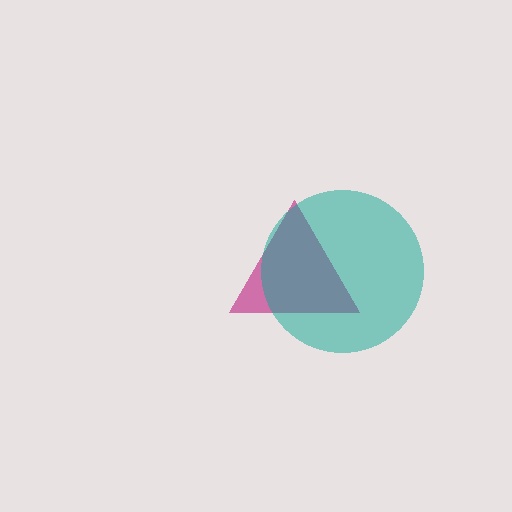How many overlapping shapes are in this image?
There are 2 overlapping shapes in the image.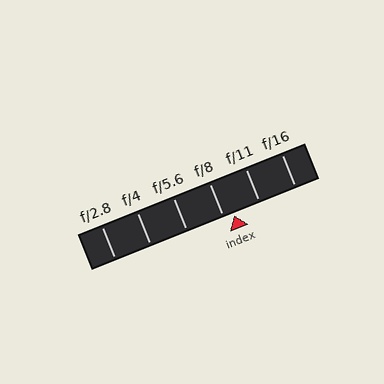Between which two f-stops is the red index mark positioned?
The index mark is between f/8 and f/11.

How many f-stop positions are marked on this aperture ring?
There are 6 f-stop positions marked.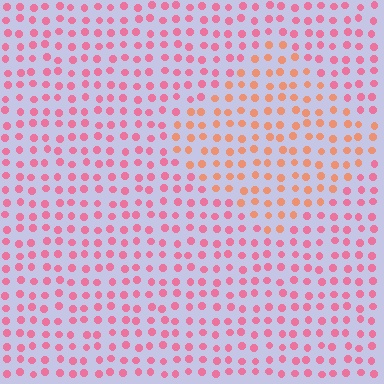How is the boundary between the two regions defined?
The boundary is defined purely by a slight shift in hue (about 36 degrees). Spacing, size, and orientation are identical on both sides.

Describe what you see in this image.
The image is filled with small pink elements in a uniform arrangement. A diamond-shaped region is visible where the elements are tinted to a slightly different hue, forming a subtle color boundary.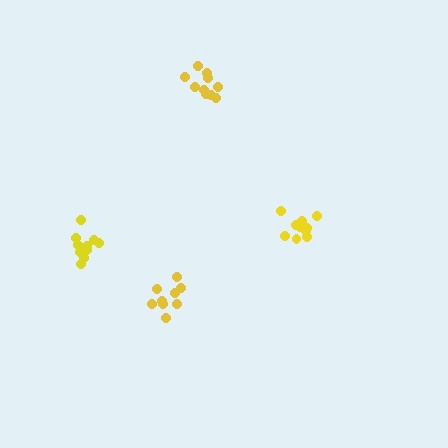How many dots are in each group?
Group 1: 11 dots, Group 2: 10 dots, Group 3: 11 dots, Group 4: 9 dots (41 total).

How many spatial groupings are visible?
There are 4 spatial groupings.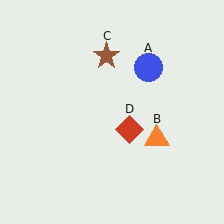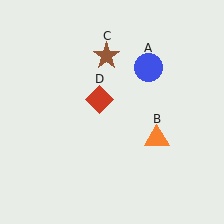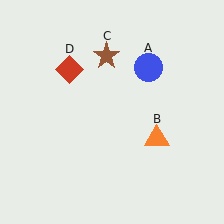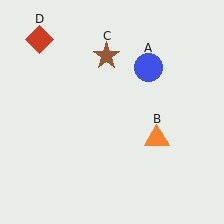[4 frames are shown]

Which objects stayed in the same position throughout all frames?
Blue circle (object A) and orange triangle (object B) and brown star (object C) remained stationary.